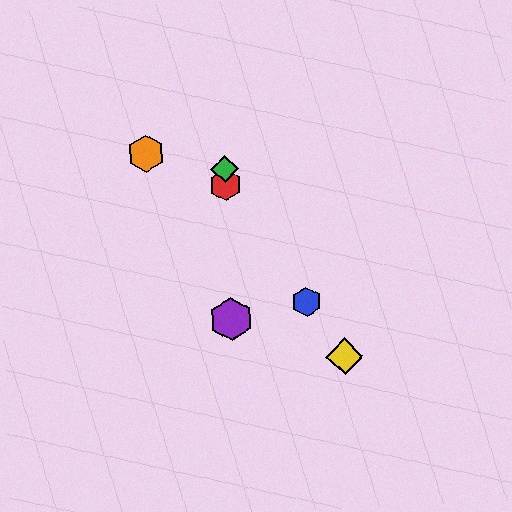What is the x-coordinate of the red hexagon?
The red hexagon is at x≈225.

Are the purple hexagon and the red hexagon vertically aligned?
Yes, both are at x≈231.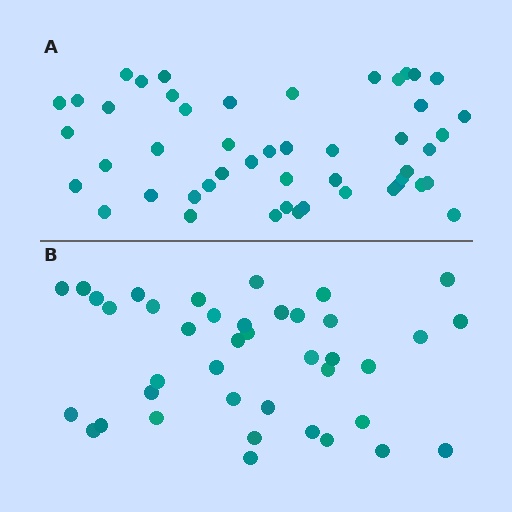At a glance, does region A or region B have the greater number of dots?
Region A (the top region) has more dots.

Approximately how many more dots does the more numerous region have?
Region A has roughly 8 or so more dots than region B.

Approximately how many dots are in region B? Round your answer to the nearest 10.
About 40 dots.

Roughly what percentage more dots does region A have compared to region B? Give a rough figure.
About 20% more.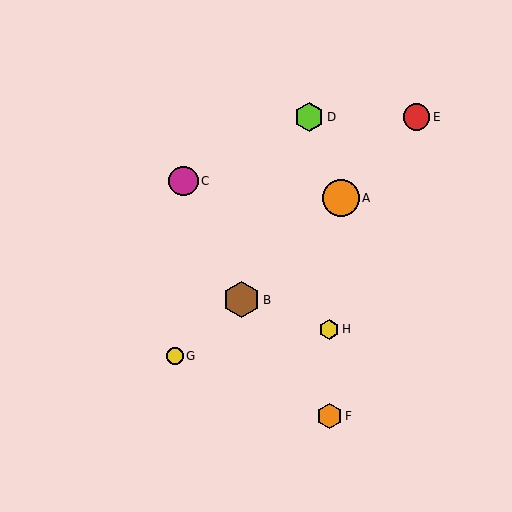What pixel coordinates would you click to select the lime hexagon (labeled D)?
Click at (309, 117) to select the lime hexagon D.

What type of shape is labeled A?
Shape A is an orange circle.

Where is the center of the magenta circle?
The center of the magenta circle is at (184, 181).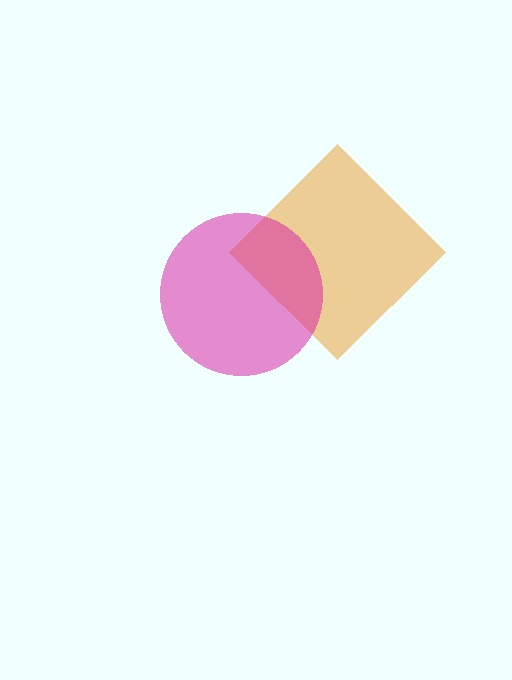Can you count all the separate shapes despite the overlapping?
Yes, there are 2 separate shapes.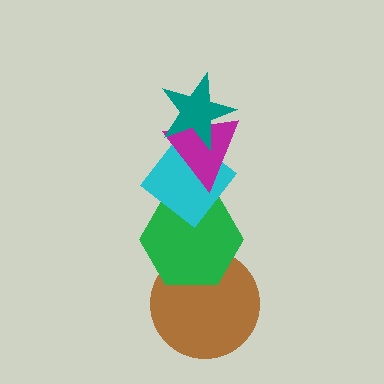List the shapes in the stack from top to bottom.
From top to bottom: the teal star, the magenta triangle, the cyan diamond, the green hexagon, the brown circle.